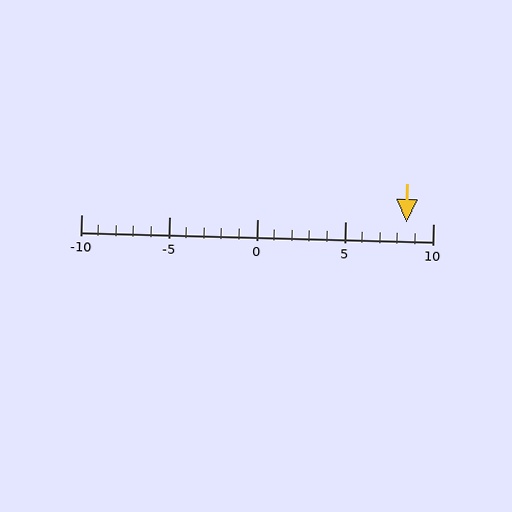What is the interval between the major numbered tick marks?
The major tick marks are spaced 5 units apart.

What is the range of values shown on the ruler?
The ruler shows values from -10 to 10.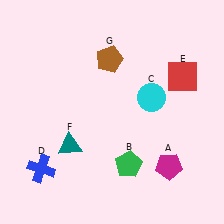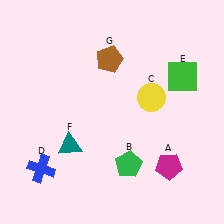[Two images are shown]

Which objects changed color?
C changed from cyan to yellow. E changed from red to green.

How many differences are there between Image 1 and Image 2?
There are 2 differences between the two images.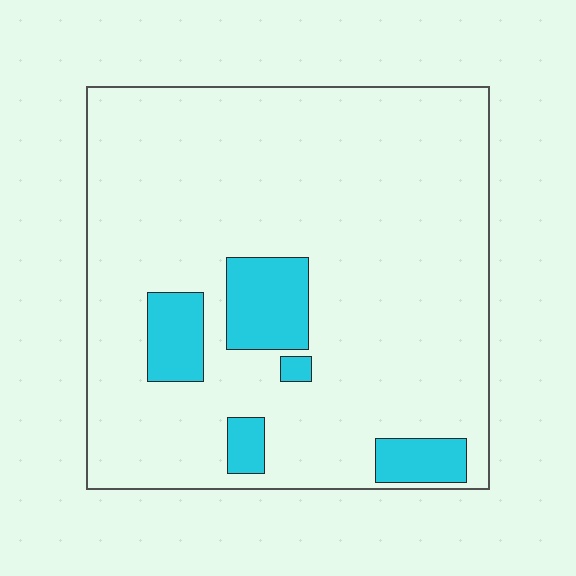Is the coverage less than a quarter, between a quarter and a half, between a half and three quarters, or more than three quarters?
Less than a quarter.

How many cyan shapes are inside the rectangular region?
5.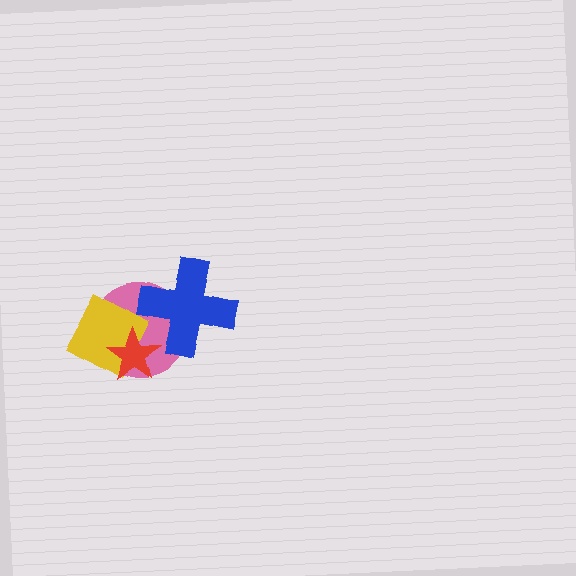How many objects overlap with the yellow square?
2 objects overlap with the yellow square.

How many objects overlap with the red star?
2 objects overlap with the red star.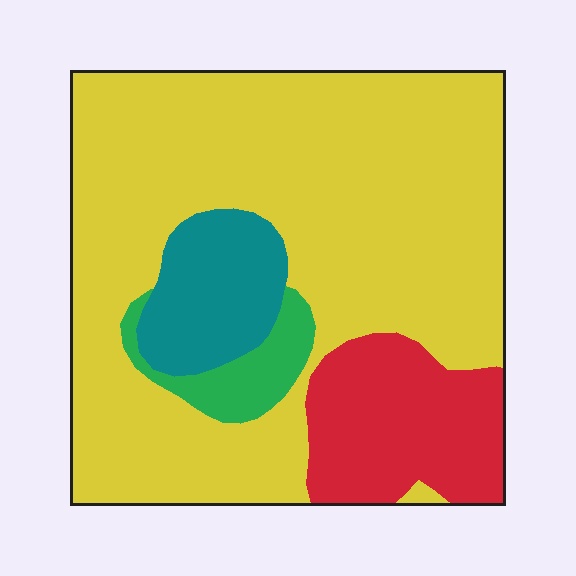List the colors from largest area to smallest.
From largest to smallest: yellow, red, teal, green.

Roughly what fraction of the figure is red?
Red covers about 15% of the figure.